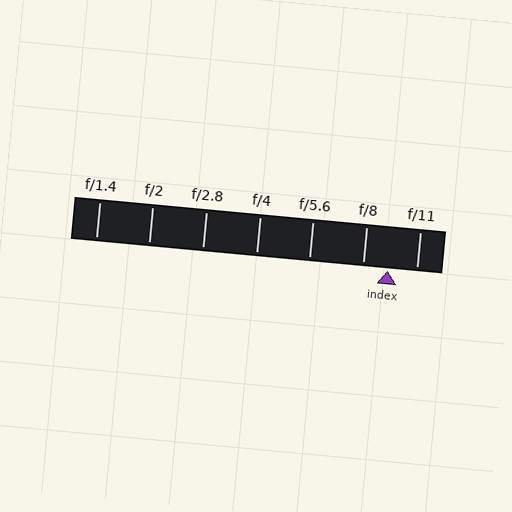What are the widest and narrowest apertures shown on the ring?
The widest aperture shown is f/1.4 and the narrowest is f/11.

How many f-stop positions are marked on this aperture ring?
There are 7 f-stop positions marked.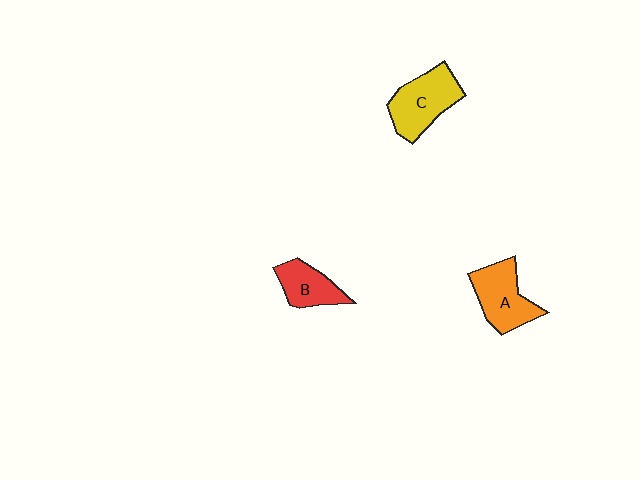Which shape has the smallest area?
Shape B (red).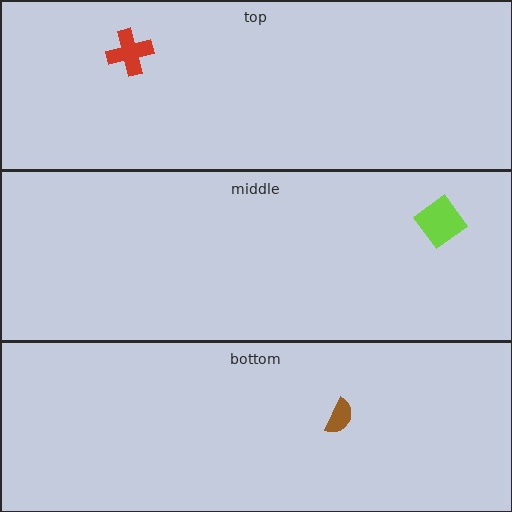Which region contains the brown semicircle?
The bottom region.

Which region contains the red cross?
The top region.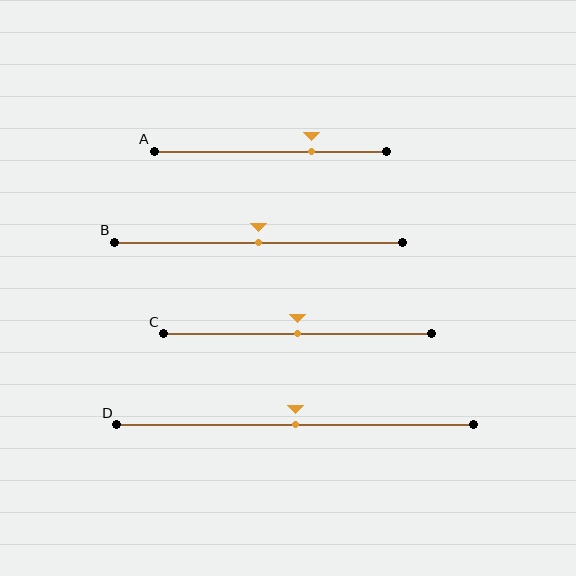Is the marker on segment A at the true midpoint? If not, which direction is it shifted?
No, the marker on segment A is shifted to the right by about 18% of the segment length.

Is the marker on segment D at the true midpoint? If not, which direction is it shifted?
Yes, the marker on segment D is at the true midpoint.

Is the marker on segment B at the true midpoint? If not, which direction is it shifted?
Yes, the marker on segment B is at the true midpoint.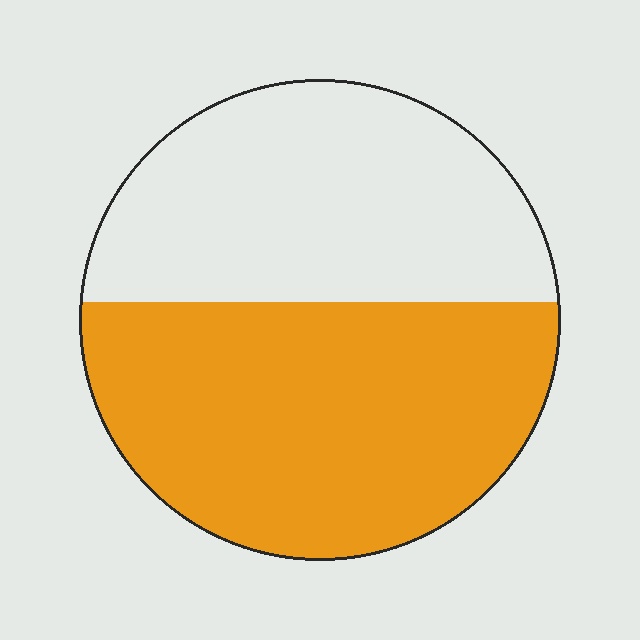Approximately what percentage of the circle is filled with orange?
Approximately 55%.